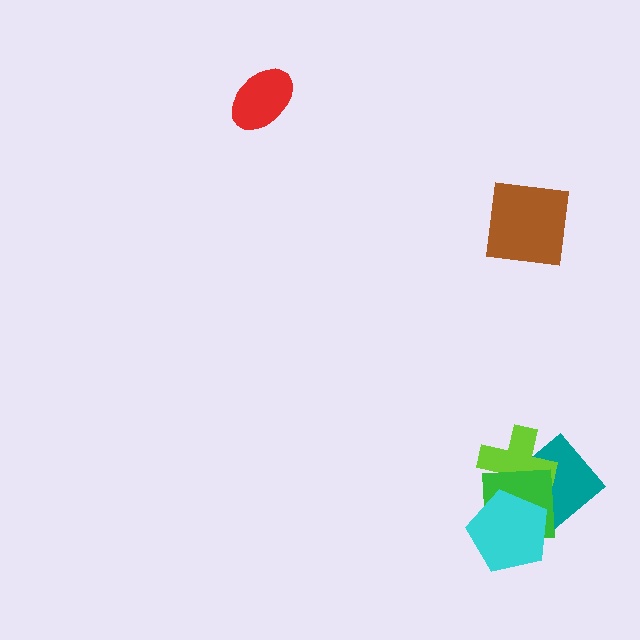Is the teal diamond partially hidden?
Yes, it is partially covered by another shape.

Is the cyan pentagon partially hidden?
No, no other shape covers it.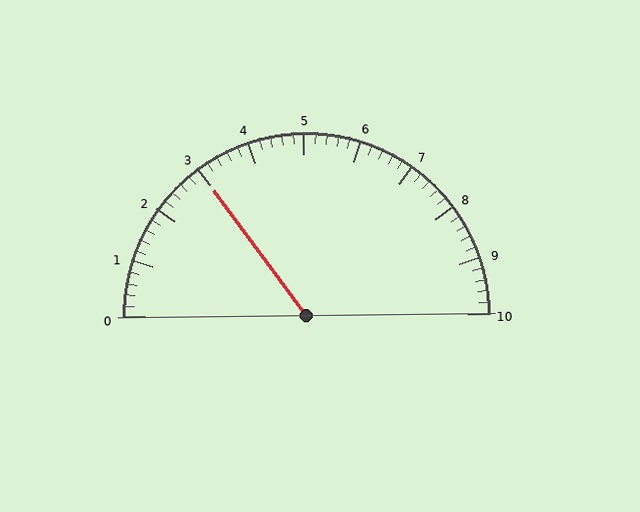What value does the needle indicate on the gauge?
The needle indicates approximately 3.0.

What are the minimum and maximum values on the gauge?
The gauge ranges from 0 to 10.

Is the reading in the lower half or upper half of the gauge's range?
The reading is in the lower half of the range (0 to 10).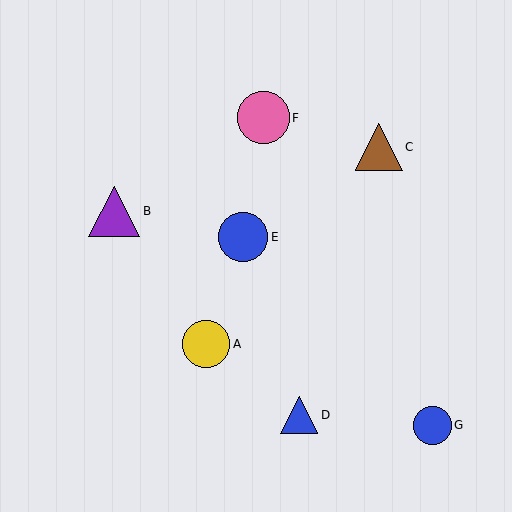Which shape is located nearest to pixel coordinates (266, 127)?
The pink circle (labeled F) at (263, 118) is nearest to that location.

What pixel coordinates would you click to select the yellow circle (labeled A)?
Click at (206, 344) to select the yellow circle A.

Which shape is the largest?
The pink circle (labeled F) is the largest.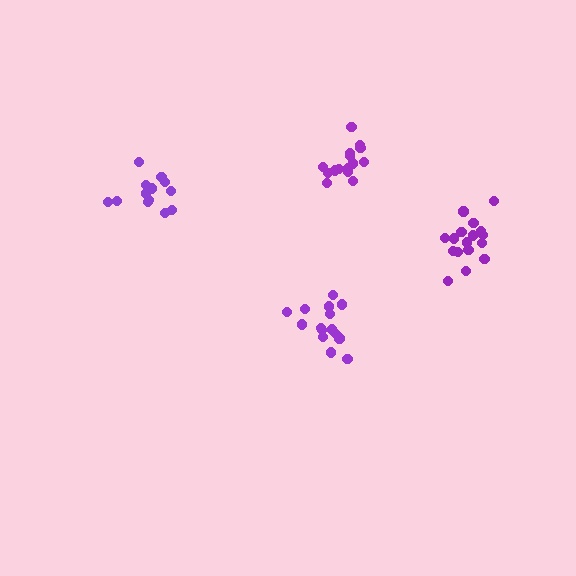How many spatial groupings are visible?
There are 4 spatial groupings.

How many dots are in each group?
Group 1: 15 dots, Group 2: 15 dots, Group 3: 17 dots, Group 4: 13 dots (60 total).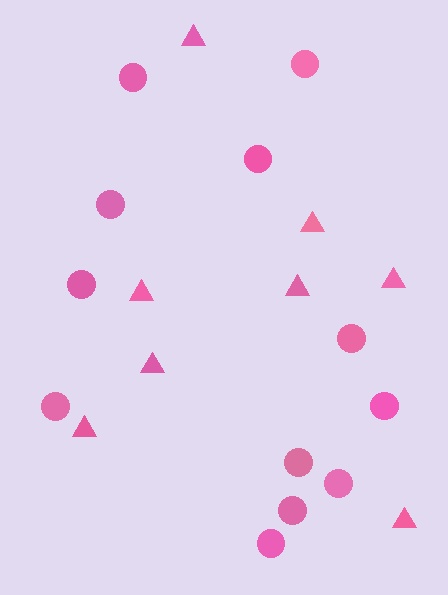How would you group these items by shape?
There are 2 groups: one group of triangles (8) and one group of circles (12).